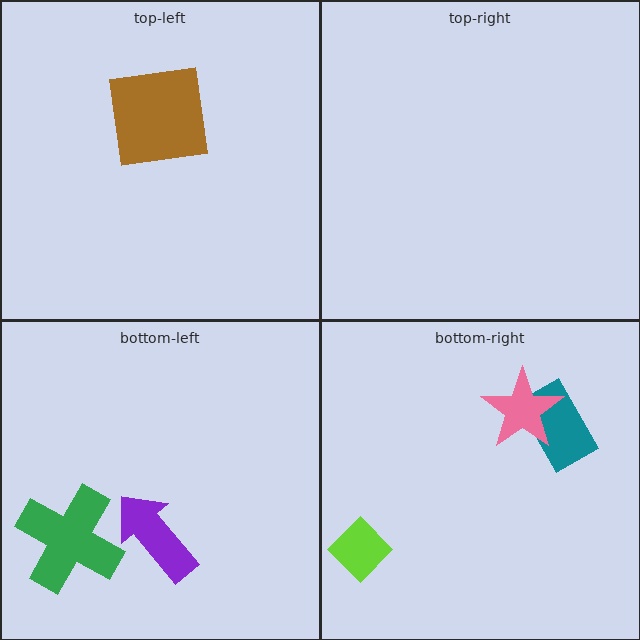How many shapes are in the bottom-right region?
3.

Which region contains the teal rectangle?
The bottom-right region.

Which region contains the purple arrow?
The bottom-left region.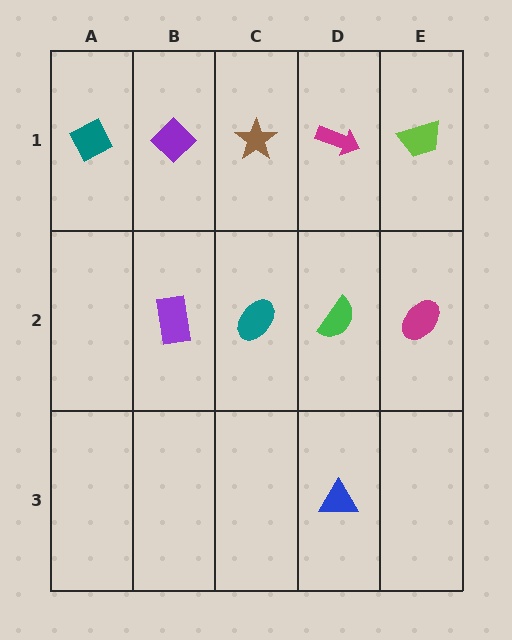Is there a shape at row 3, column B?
No, that cell is empty.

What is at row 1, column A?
A teal diamond.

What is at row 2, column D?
A green semicircle.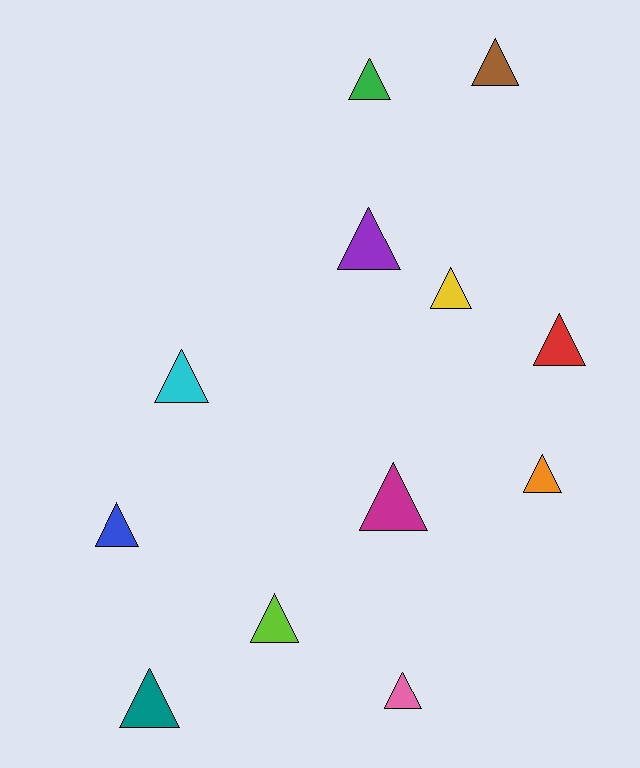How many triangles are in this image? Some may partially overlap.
There are 12 triangles.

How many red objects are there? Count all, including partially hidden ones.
There is 1 red object.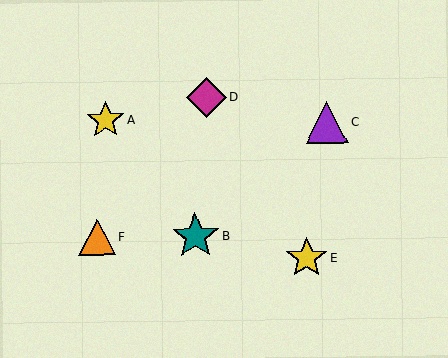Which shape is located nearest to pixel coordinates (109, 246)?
The orange triangle (labeled F) at (97, 237) is nearest to that location.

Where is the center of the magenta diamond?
The center of the magenta diamond is at (206, 98).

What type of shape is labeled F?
Shape F is an orange triangle.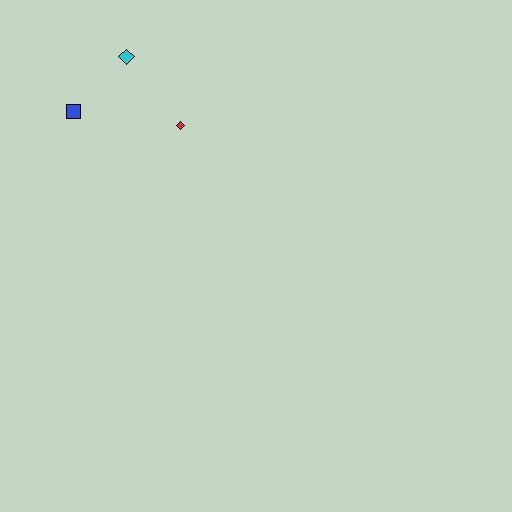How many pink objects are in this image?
There are no pink objects.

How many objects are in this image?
There are 3 objects.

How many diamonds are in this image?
There are 2 diamonds.